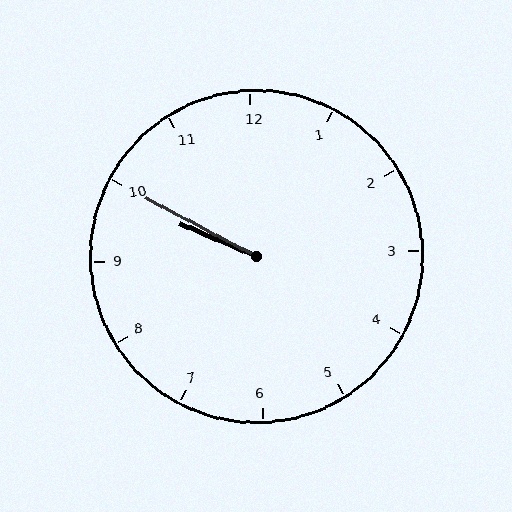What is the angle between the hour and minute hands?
Approximately 5 degrees.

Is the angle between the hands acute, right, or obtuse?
It is acute.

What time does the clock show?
9:50.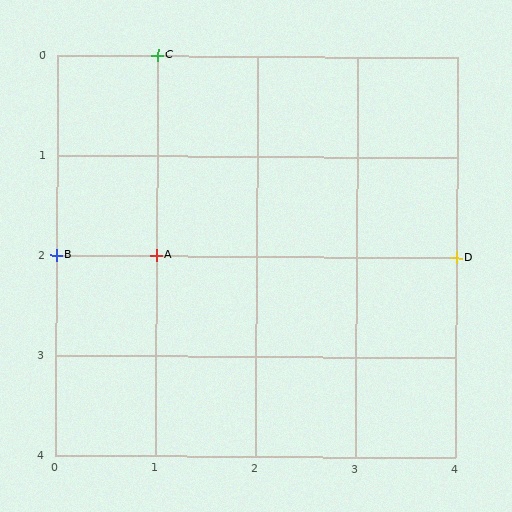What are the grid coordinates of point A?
Point A is at grid coordinates (1, 2).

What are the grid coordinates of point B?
Point B is at grid coordinates (0, 2).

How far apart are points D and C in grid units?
Points D and C are 3 columns and 2 rows apart (about 3.6 grid units diagonally).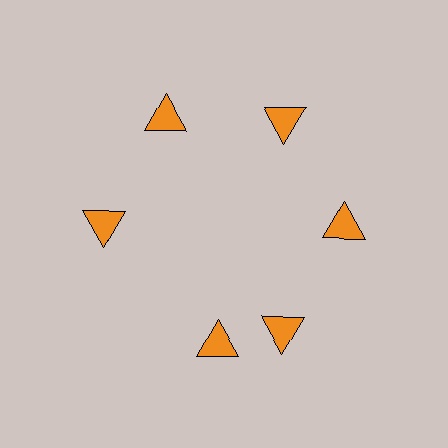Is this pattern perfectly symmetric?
No. The 6 orange triangles are arranged in a ring, but one element near the 7 o'clock position is rotated out of alignment along the ring, breaking the 6-fold rotational symmetry.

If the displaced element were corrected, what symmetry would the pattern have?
It would have 6-fold rotational symmetry — the pattern would map onto itself every 60 degrees.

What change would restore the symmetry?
The symmetry would be restored by rotating it back into even spacing with its neighbors so that all 6 triangles sit at equal angles and equal distance from the center.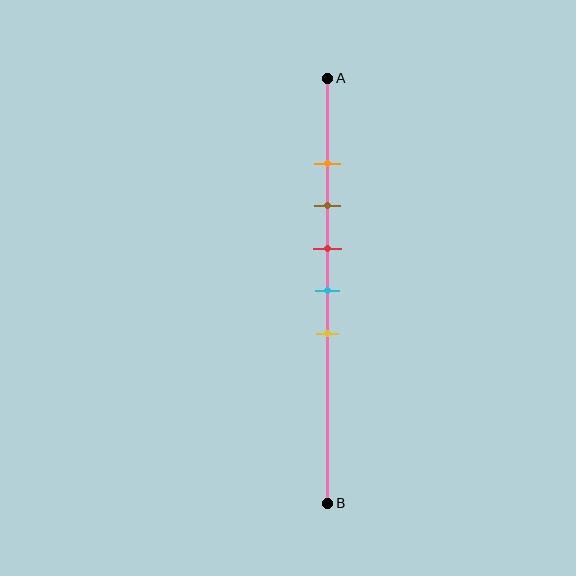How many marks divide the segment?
There are 5 marks dividing the segment.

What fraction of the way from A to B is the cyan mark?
The cyan mark is approximately 50% (0.5) of the way from A to B.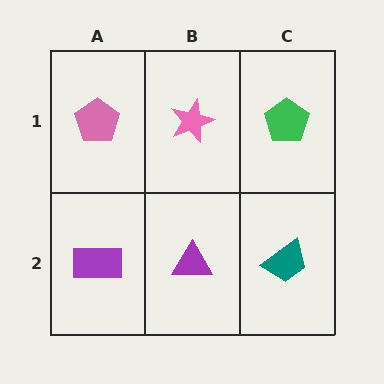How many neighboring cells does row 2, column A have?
2.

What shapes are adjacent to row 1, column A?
A purple rectangle (row 2, column A), a pink star (row 1, column B).